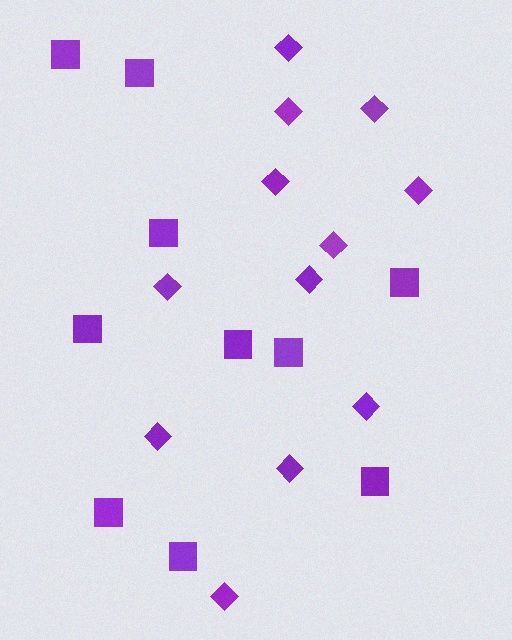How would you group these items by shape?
There are 2 groups: one group of diamonds (12) and one group of squares (10).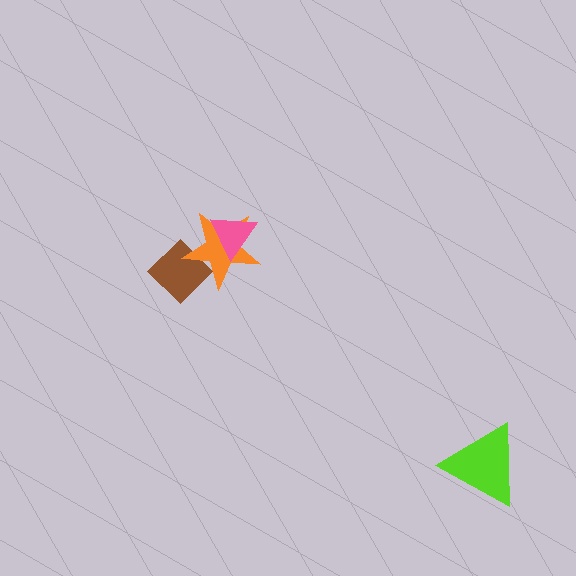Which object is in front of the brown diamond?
The orange star is in front of the brown diamond.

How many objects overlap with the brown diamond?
1 object overlaps with the brown diamond.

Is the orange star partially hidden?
Yes, it is partially covered by another shape.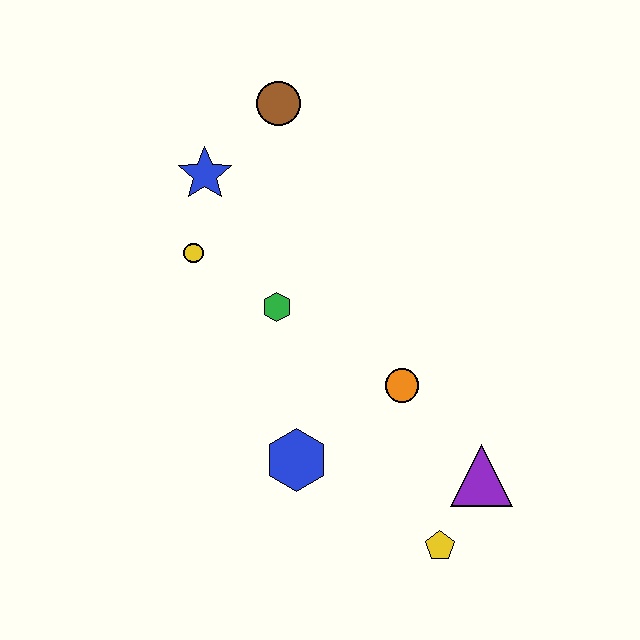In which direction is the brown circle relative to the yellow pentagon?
The brown circle is above the yellow pentagon.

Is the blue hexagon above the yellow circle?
No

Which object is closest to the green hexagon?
The yellow circle is closest to the green hexagon.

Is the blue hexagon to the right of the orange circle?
No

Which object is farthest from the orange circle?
The brown circle is farthest from the orange circle.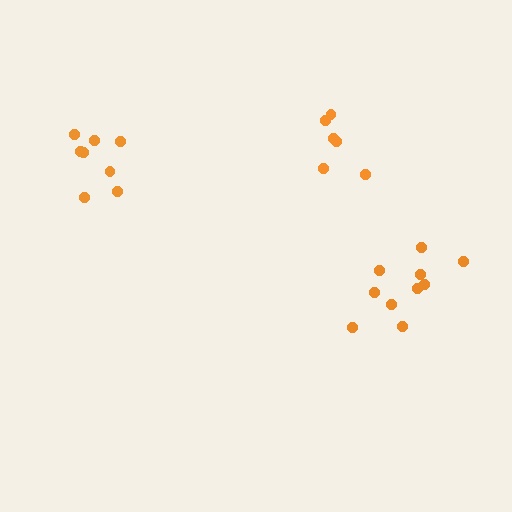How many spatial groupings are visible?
There are 3 spatial groupings.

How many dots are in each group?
Group 1: 10 dots, Group 2: 8 dots, Group 3: 6 dots (24 total).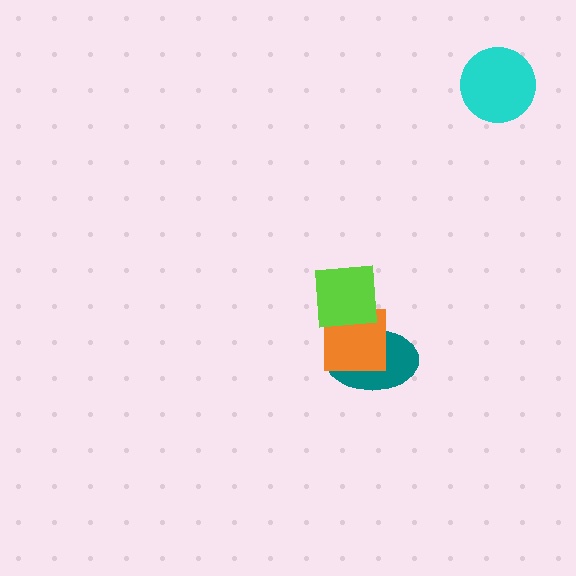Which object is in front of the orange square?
The lime square is in front of the orange square.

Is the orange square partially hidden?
Yes, it is partially covered by another shape.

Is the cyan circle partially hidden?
No, no other shape covers it.